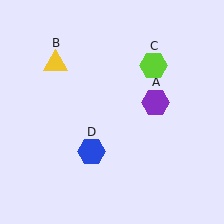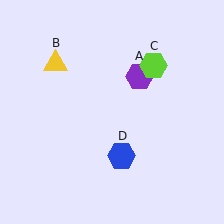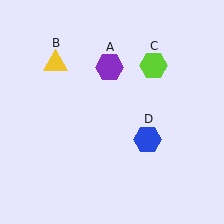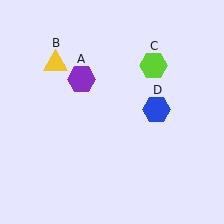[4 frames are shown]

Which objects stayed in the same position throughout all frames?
Yellow triangle (object B) and lime hexagon (object C) remained stationary.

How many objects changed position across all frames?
2 objects changed position: purple hexagon (object A), blue hexagon (object D).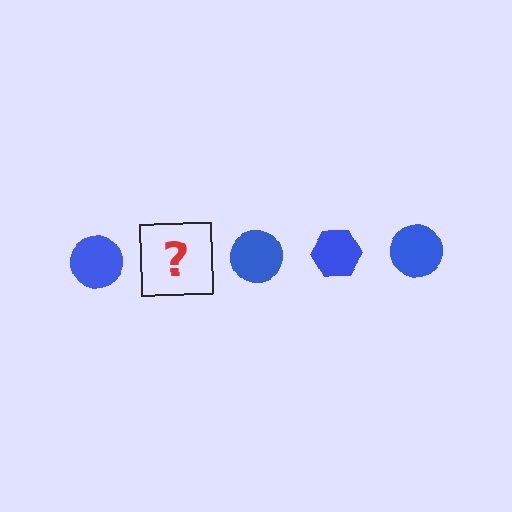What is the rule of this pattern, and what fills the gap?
The rule is that the pattern cycles through circle, hexagon shapes in blue. The gap should be filled with a blue hexagon.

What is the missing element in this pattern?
The missing element is a blue hexagon.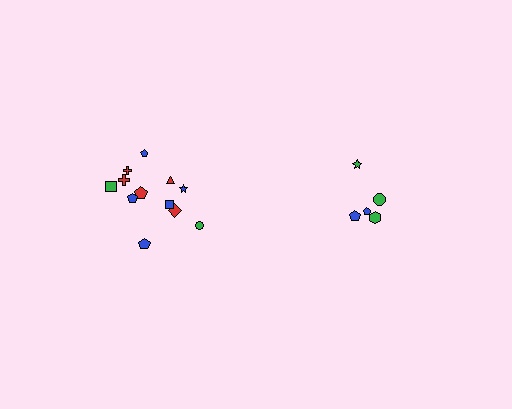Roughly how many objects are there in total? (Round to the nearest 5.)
Roughly 15 objects in total.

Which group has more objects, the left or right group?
The left group.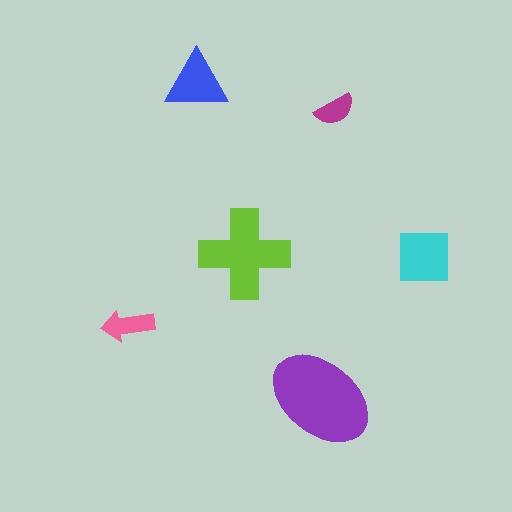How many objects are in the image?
There are 6 objects in the image.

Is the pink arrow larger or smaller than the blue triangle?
Smaller.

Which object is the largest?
The purple ellipse.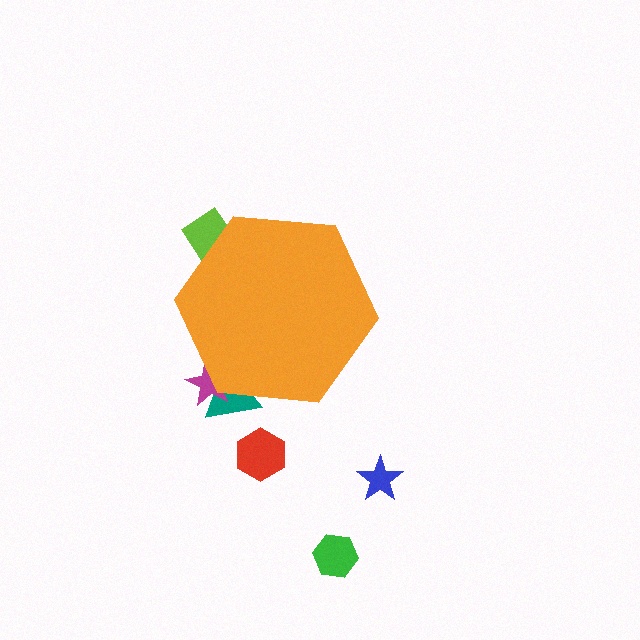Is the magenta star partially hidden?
Yes, the magenta star is partially hidden behind the orange hexagon.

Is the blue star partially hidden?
No, the blue star is fully visible.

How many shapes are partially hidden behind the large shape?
3 shapes are partially hidden.